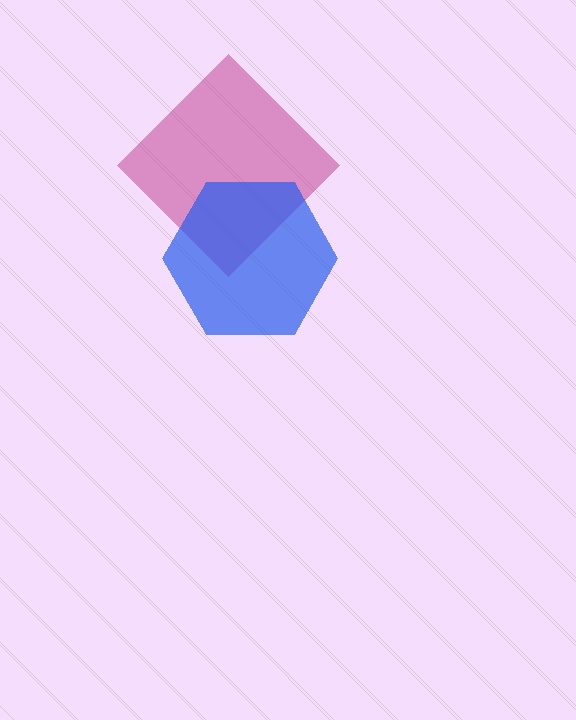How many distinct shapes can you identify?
There are 2 distinct shapes: a magenta diamond, a blue hexagon.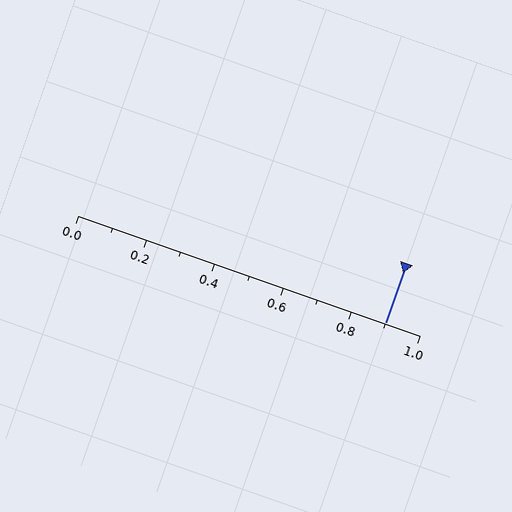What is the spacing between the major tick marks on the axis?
The major ticks are spaced 0.2 apart.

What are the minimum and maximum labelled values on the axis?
The axis runs from 0.0 to 1.0.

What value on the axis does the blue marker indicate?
The marker indicates approximately 0.9.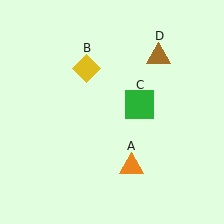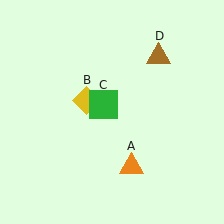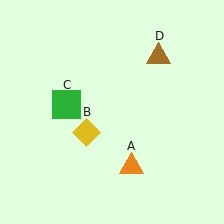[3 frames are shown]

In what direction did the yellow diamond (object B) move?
The yellow diamond (object B) moved down.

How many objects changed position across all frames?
2 objects changed position: yellow diamond (object B), green square (object C).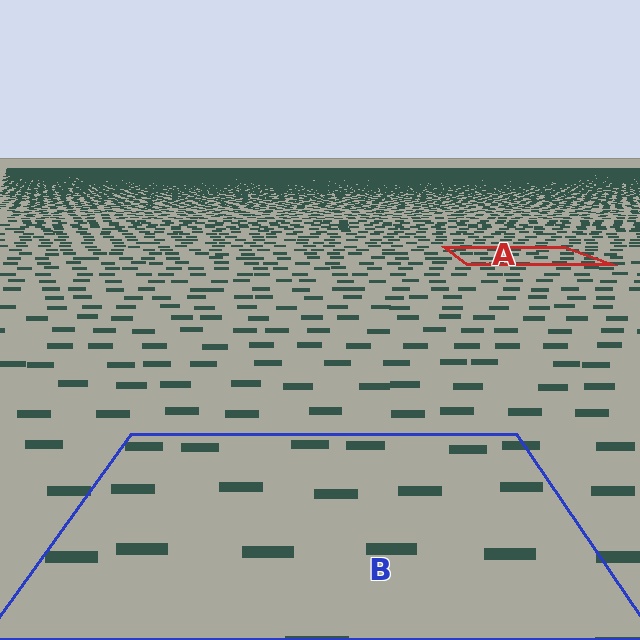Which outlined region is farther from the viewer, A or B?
Region A is farther from the viewer — the texture elements inside it appear smaller and more densely packed.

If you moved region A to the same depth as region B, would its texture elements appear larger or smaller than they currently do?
They would appear larger. At a closer depth, the same texture elements are projected at a bigger on-screen size.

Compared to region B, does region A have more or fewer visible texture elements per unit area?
Region A has more texture elements per unit area — they are packed more densely because it is farther away.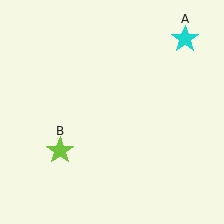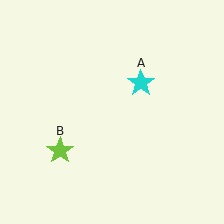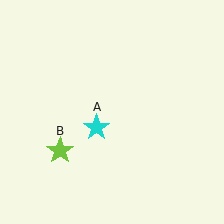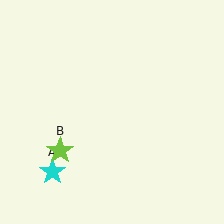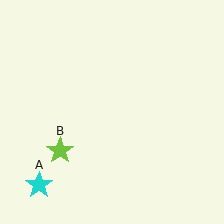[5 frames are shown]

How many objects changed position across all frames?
1 object changed position: cyan star (object A).